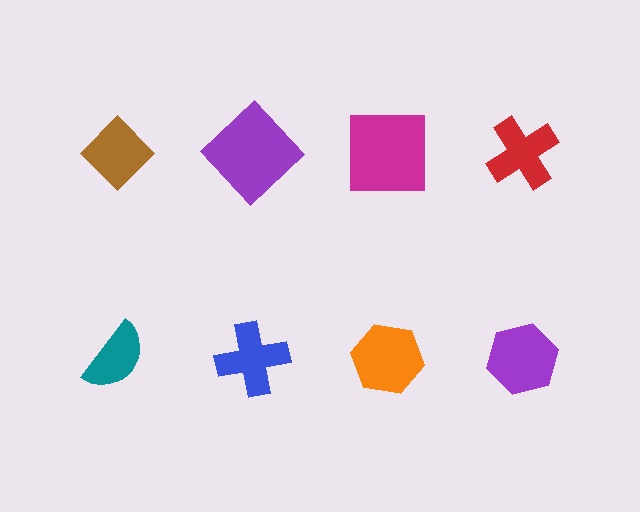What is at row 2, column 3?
An orange hexagon.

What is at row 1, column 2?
A purple diamond.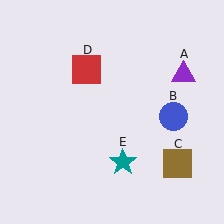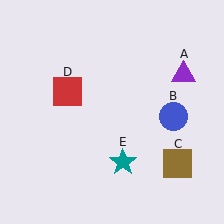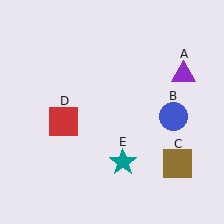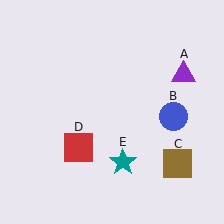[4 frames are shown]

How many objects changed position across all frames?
1 object changed position: red square (object D).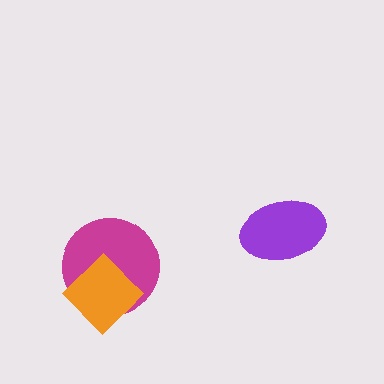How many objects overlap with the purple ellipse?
0 objects overlap with the purple ellipse.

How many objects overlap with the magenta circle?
1 object overlaps with the magenta circle.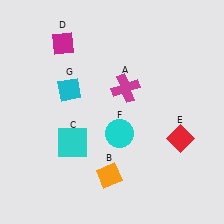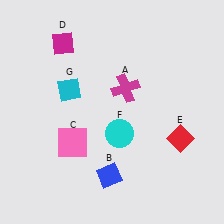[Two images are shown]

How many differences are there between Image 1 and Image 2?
There are 2 differences between the two images.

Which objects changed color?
B changed from orange to blue. C changed from cyan to pink.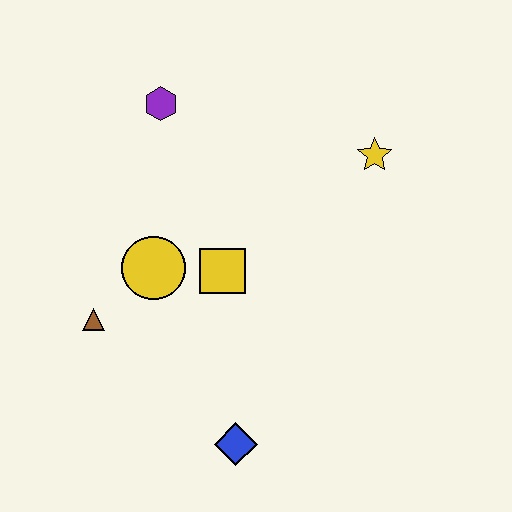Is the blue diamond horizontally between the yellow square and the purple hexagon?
No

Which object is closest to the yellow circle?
The yellow square is closest to the yellow circle.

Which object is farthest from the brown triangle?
The yellow star is farthest from the brown triangle.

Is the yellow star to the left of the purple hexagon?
No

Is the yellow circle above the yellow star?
No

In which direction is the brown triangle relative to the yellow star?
The brown triangle is to the left of the yellow star.